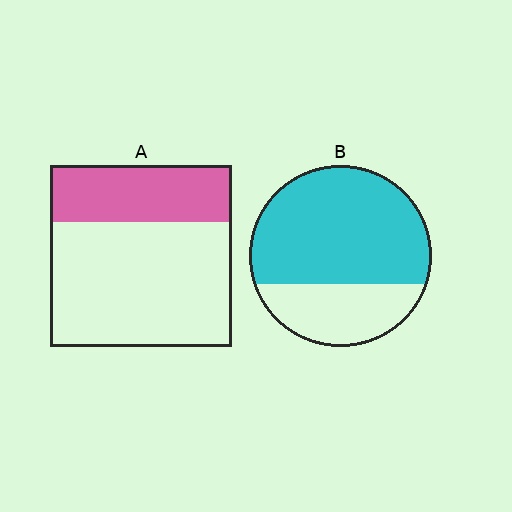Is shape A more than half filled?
No.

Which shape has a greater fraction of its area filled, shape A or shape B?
Shape B.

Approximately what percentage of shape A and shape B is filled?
A is approximately 30% and B is approximately 70%.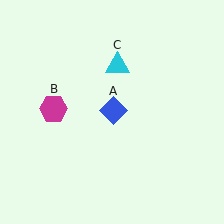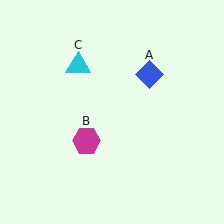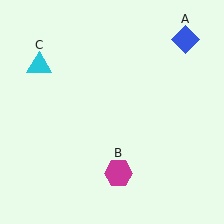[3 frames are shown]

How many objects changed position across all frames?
3 objects changed position: blue diamond (object A), magenta hexagon (object B), cyan triangle (object C).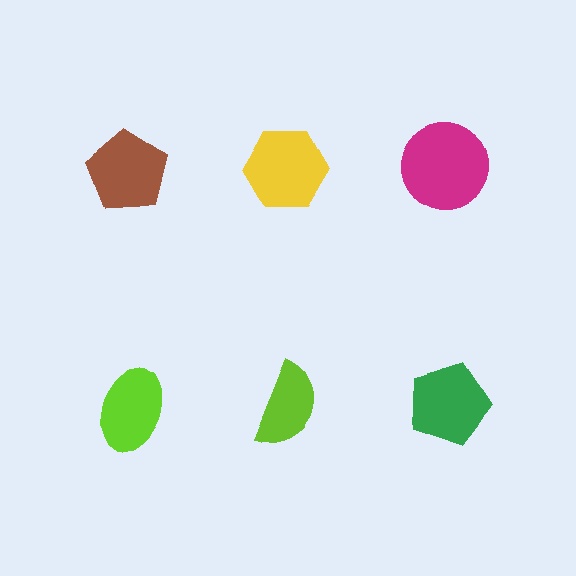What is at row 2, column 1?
A lime ellipse.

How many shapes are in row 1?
3 shapes.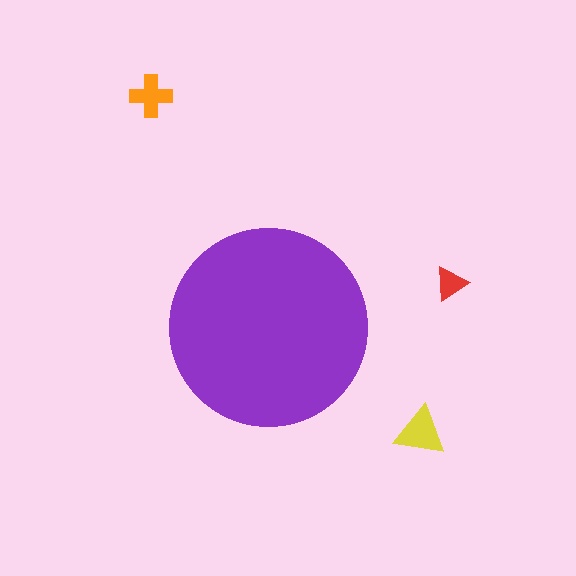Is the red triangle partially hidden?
No, the red triangle is fully visible.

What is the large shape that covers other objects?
A purple circle.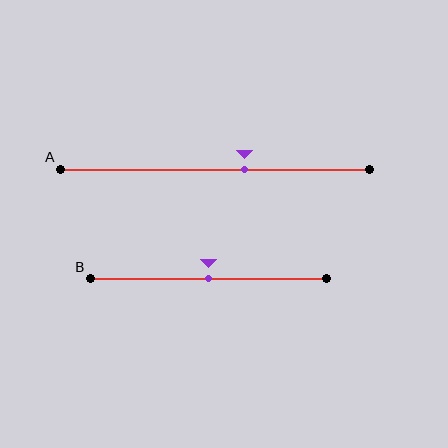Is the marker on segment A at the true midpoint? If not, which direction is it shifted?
No, the marker on segment A is shifted to the right by about 10% of the segment length.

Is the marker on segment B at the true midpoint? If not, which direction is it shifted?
Yes, the marker on segment B is at the true midpoint.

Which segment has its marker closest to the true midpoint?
Segment B has its marker closest to the true midpoint.